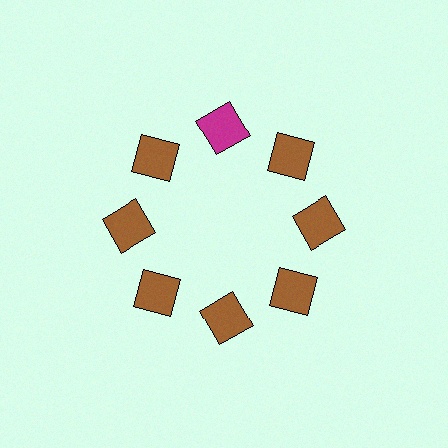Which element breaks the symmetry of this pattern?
The magenta square at roughly the 12 o'clock position breaks the symmetry. All other shapes are brown squares.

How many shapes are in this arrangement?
There are 8 shapes arranged in a ring pattern.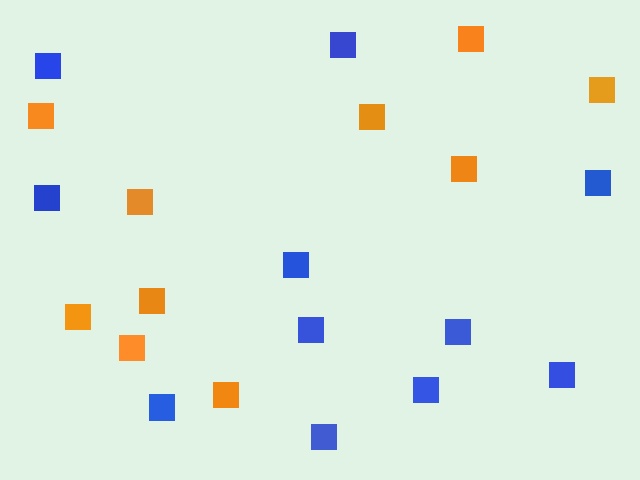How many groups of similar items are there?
There are 2 groups: one group of blue squares (11) and one group of orange squares (10).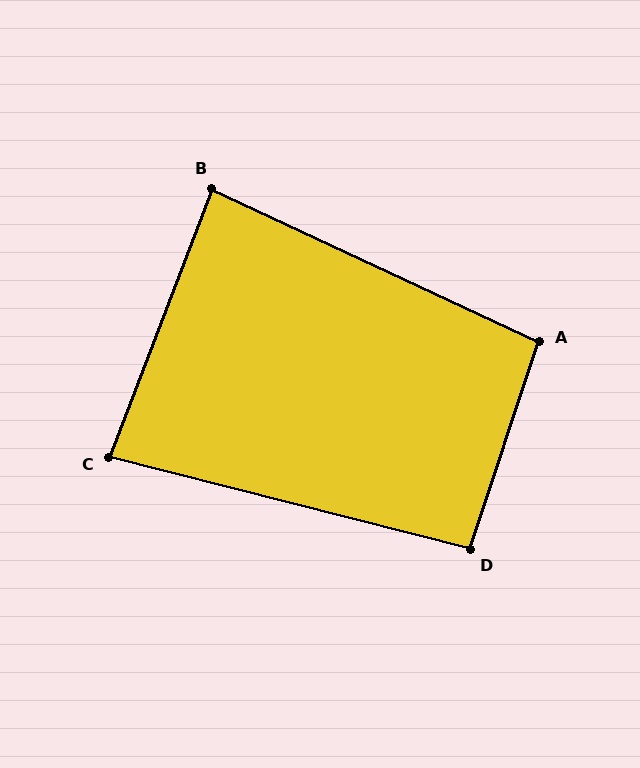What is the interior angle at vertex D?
Approximately 94 degrees (approximately right).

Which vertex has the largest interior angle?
A, at approximately 97 degrees.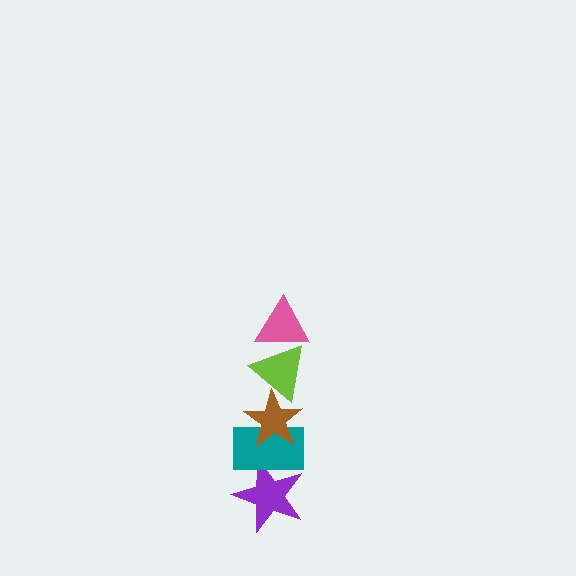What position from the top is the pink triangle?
The pink triangle is 1st from the top.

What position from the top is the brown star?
The brown star is 3rd from the top.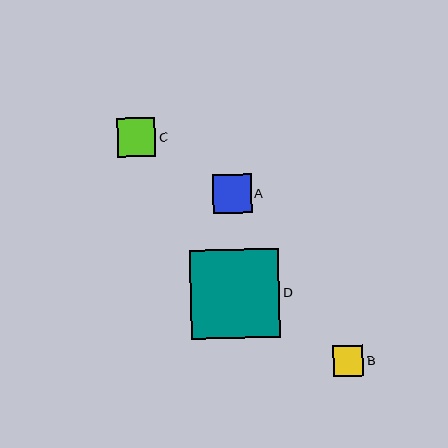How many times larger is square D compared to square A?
Square D is approximately 2.3 times the size of square A.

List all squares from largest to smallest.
From largest to smallest: D, C, A, B.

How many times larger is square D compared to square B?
Square D is approximately 2.9 times the size of square B.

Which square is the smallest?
Square B is the smallest with a size of approximately 31 pixels.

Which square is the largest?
Square D is the largest with a size of approximately 89 pixels.